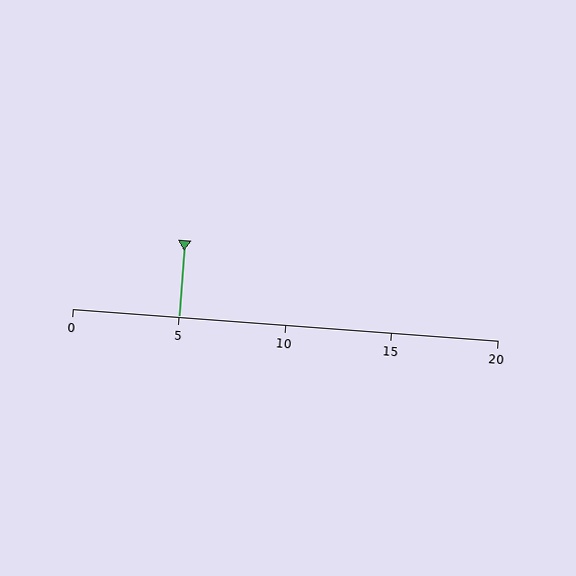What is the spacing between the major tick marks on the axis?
The major ticks are spaced 5 apart.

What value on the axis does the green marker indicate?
The marker indicates approximately 5.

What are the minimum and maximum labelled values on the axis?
The axis runs from 0 to 20.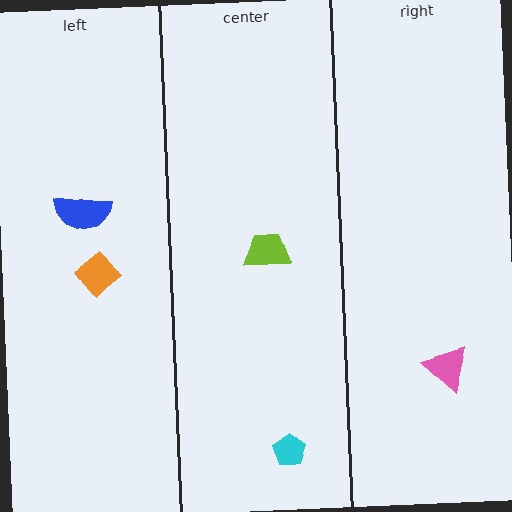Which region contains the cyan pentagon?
The center region.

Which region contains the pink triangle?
The right region.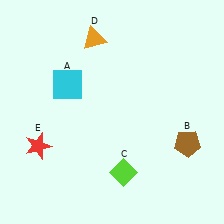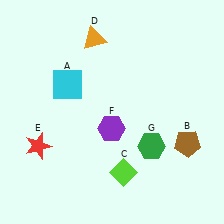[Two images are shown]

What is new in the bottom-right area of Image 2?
A green hexagon (G) was added in the bottom-right area of Image 2.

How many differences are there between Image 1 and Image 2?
There are 2 differences between the two images.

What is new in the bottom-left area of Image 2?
A purple hexagon (F) was added in the bottom-left area of Image 2.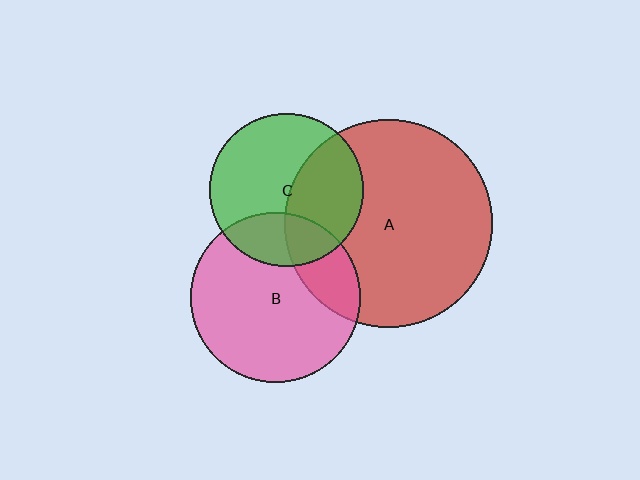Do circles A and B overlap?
Yes.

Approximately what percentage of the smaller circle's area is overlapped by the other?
Approximately 20%.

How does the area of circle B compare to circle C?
Approximately 1.2 times.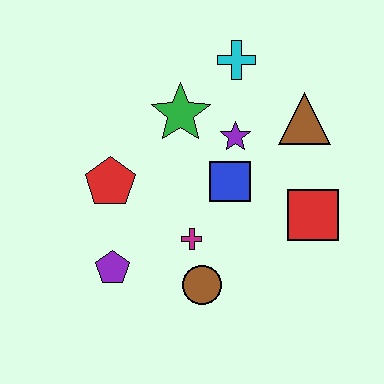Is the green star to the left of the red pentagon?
No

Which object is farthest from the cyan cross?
The purple pentagon is farthest from the cyan cross.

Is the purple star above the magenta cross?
Yes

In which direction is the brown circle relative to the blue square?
The brown circle is below the blue square.